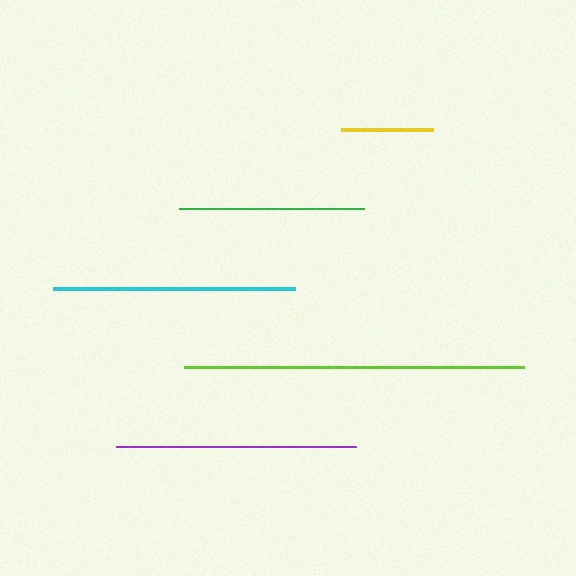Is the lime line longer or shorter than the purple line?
The lime line is longer than the purple line.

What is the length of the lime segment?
The lime segment is approximately 340 pixels long.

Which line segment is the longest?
The lime line is the longest at approximately 340 pixels.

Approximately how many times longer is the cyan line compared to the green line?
The cyan line is approximately 1.3 times the length of the green line.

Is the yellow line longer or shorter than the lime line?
The lime line is longer than the yellow line.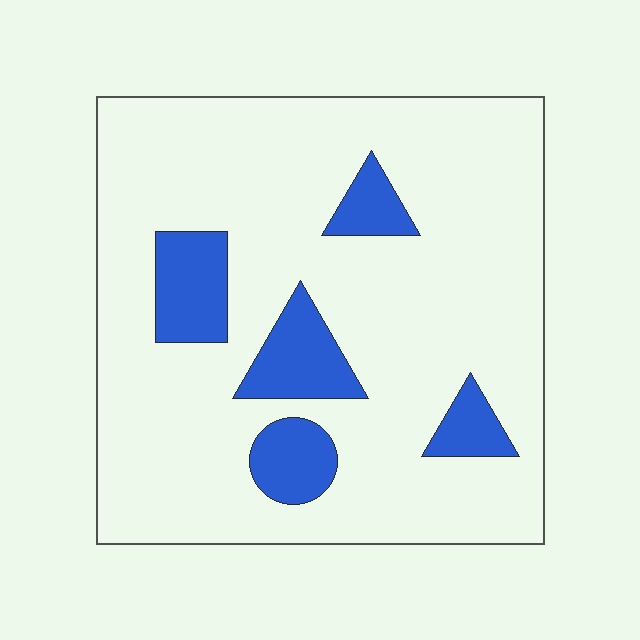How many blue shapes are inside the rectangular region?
5.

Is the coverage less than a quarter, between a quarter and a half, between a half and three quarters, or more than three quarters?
Less than a quarter.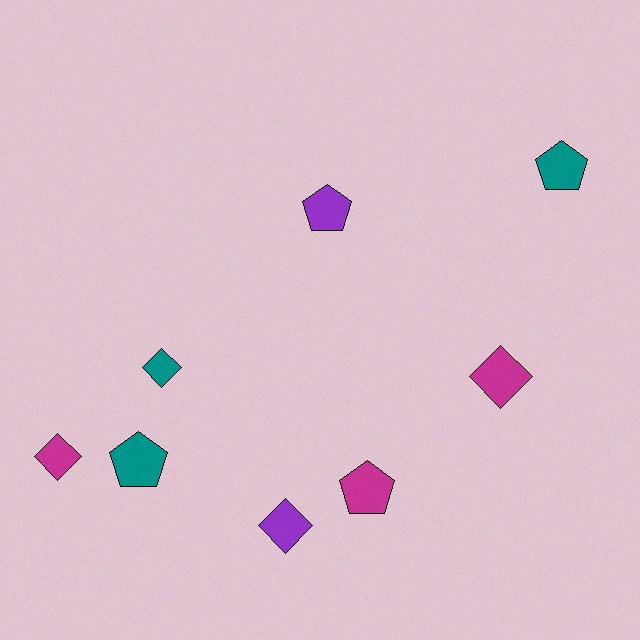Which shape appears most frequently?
Diamond, with 4 objects.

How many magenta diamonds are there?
There are 2 magenta diamonds.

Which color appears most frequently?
Teal, with 3 objects.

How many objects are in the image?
There are 8 objects.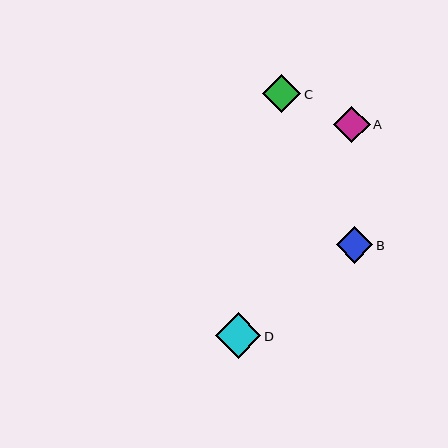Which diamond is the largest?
Diamond D is the largest with a size of approximately 46 pixels.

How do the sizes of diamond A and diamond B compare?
Diamond A and diamond B are approximately the same size.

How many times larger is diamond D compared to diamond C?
Diamond D is approximately 1.2 times the size of diamond C.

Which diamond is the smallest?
Diamond B is the smallest with a size of approximately 36 pixels.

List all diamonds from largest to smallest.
From largest to smallest: D, C, A, B.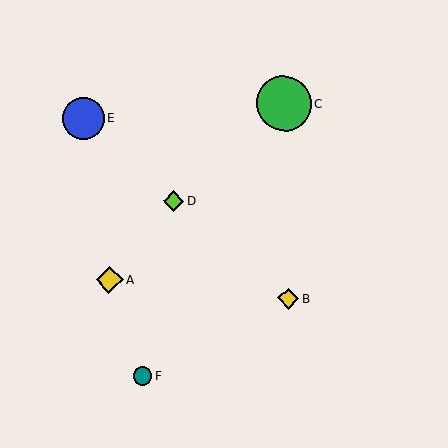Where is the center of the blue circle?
The center of the blue circle is at (83, 118).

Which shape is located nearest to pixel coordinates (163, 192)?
The lime diamond (labeled D) at (174, 201) is nearest to that location.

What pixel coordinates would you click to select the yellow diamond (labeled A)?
Click at (109, 280) to select the yellow diamond A.